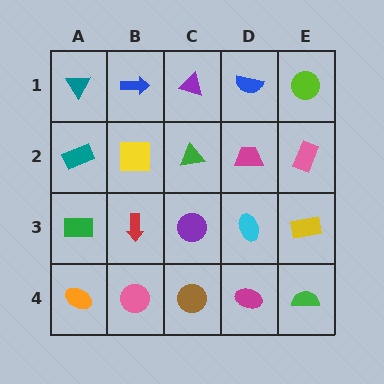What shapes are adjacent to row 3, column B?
A yellow square (row 2, column B), a pink circle (row 4, column B), a green rectangle (row 3, column A), a purple circle (row 3, column C).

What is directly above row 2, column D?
A blue semicircle.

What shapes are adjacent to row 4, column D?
A cyan ellipse (row 3, column D), a brown circle (row 4, column C), a green semicircle (row 4, column E).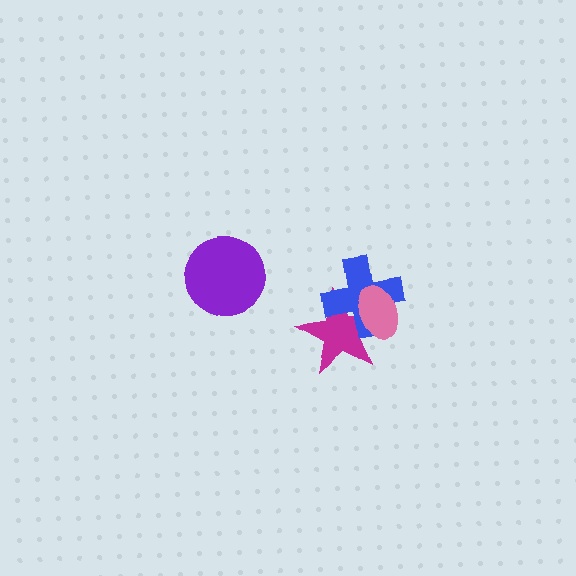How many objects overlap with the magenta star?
2 objects overlap with the magenta star.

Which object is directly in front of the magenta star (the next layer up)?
The blue cross is directly in front of the magenta star.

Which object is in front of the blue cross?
The pink ellipse is in front of the blue cross.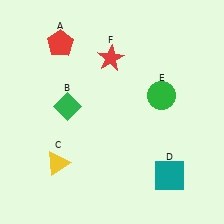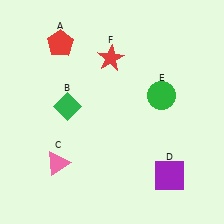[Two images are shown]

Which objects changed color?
C changed from yellow to pink. D changed from teal to purple.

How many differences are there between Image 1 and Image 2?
There are 2 differences between the two images.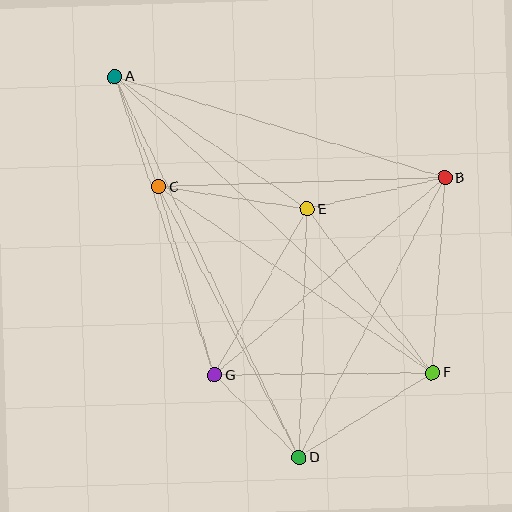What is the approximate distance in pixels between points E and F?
The distance between E and F is approximately 206 pixels.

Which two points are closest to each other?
Points D and G are closest to each other.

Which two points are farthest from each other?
Points A and F are farthest from each other.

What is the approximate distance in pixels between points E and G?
The distance between E and G is approximately 190 pixels.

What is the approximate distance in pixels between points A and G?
The distance between A and G is approximately 315 pixels.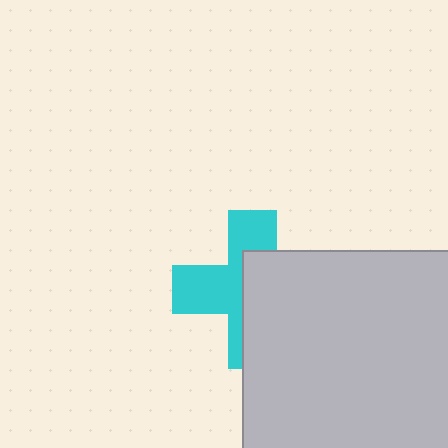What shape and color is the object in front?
The object in front is a light gray rectangle.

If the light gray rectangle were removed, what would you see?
You would see the complete cyan cross.